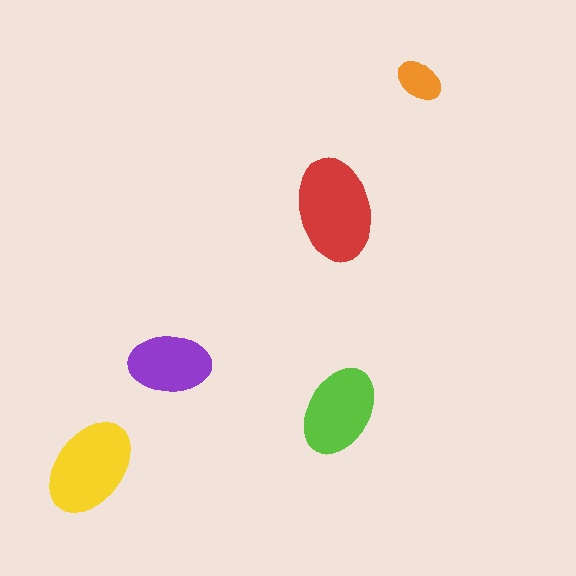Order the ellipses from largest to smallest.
the red one, the yellow one, the lime one, the purple one, the orange one.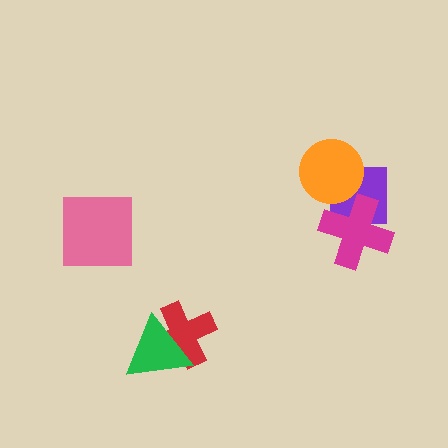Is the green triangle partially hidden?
No, no other shape covers it.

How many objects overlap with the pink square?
0 objects overlap with the pink square.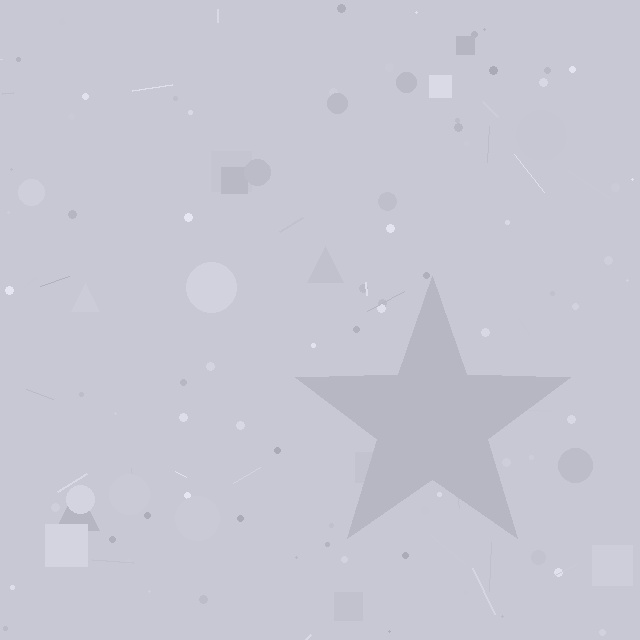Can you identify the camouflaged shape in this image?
The camouflaged shape is a star.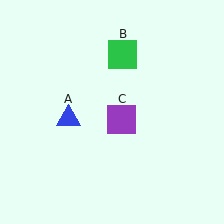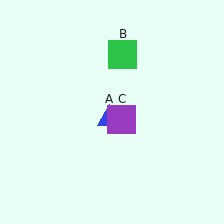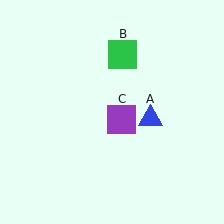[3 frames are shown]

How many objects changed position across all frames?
1 object changed position: blue triangle (object A).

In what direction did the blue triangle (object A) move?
The blue triangle (object A) moved right.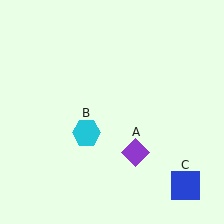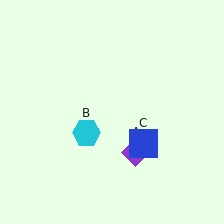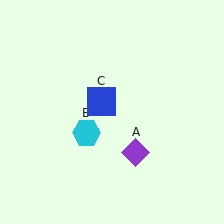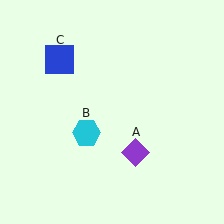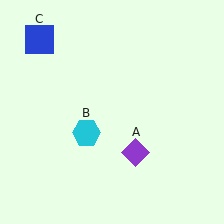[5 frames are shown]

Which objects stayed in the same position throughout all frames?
Purple diamond (object A) and cyan hexagon (object B) remained stationary.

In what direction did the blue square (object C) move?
The blue square (object C) moved up and to the left.